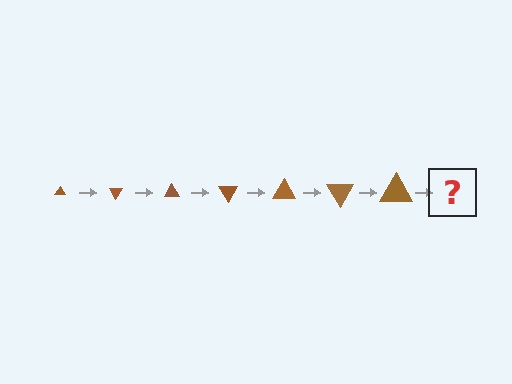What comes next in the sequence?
The next element should be a triangle, larger than the previous one and rotated 420 degrees from the start.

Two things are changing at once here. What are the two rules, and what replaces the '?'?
The two rules are that the triangle grows larger each step and it rotates 60 degrees each step. The '?' should be a triangle, larger than the previous one and rotated 420 degrees from the start.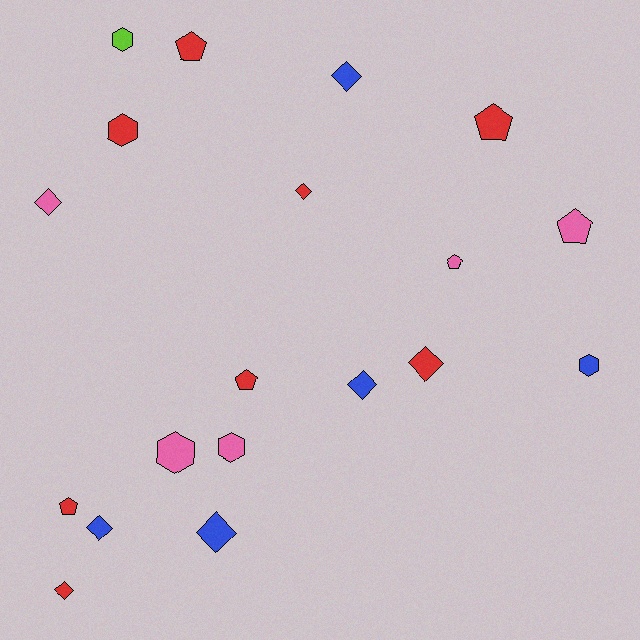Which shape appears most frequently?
Diamond, with 8 objects.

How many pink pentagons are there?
There are 2 pink pentagons.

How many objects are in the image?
There are 19 objects.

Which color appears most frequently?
Red, with 8 objects.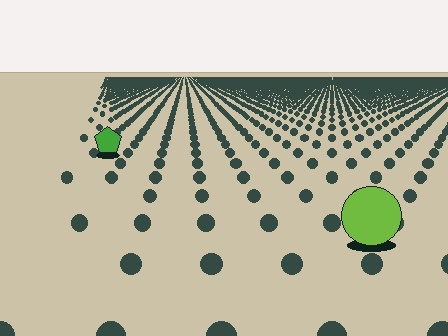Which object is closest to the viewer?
The lime circle is closest. The texture marks near it are larger and more spread out.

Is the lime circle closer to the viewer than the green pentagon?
Yes. The lime circle is closer — you can tell from the texture gradient: the ground texture is coarser near it.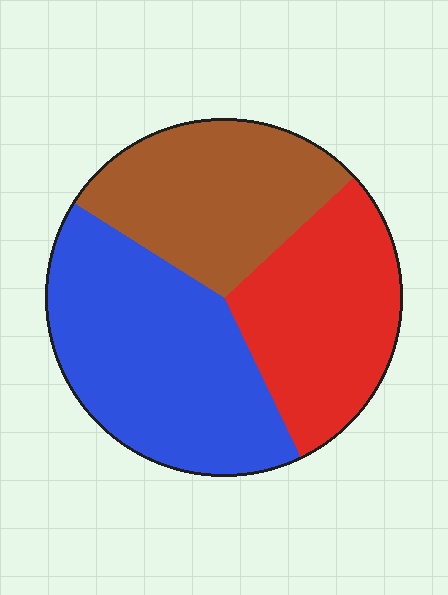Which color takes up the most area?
Blue, at roughly 40%.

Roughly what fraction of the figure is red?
Red takes up about one third (1/3) of the figure.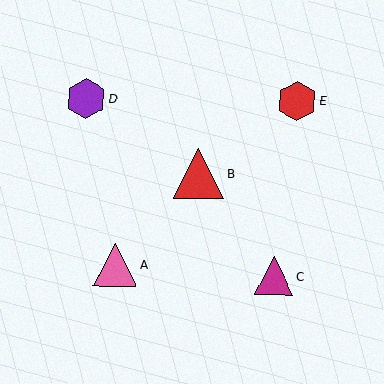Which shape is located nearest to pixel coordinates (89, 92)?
The purple hexagon (labeled D) at (86, 99) is nearest to that location.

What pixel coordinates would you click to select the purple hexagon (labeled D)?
Click at (86, 99) to select the purple hexagon D.